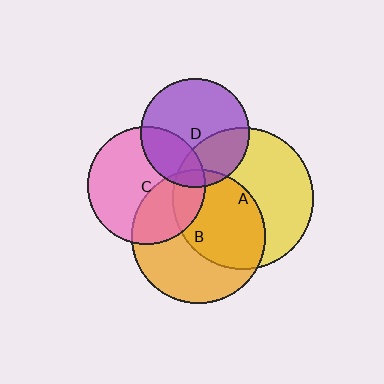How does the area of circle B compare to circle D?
Approximately 1.5 times.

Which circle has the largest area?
Circle A (yellow).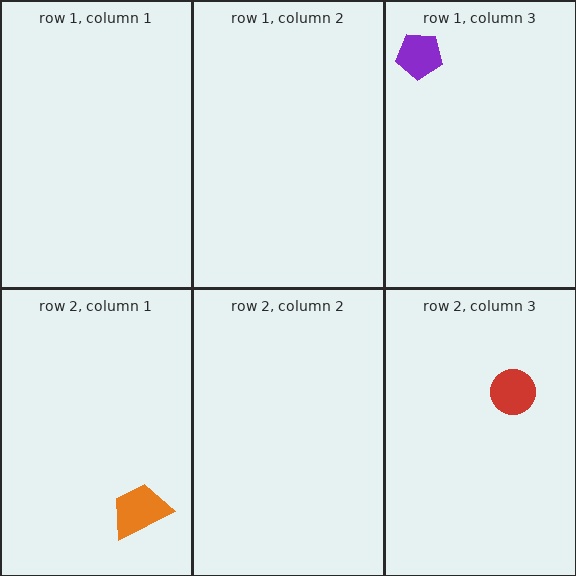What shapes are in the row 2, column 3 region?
The red circle.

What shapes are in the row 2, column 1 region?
The orange trapezoid.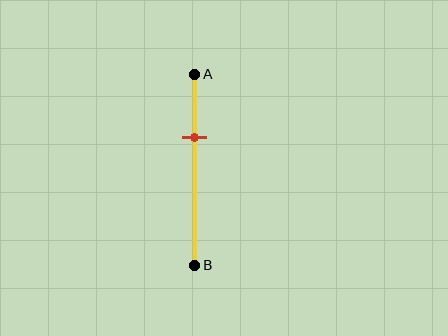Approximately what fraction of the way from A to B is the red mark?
The red mark is approximately 35% of the way from A to B.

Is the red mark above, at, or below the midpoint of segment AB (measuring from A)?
The red mark is above the midpoint of segment AB.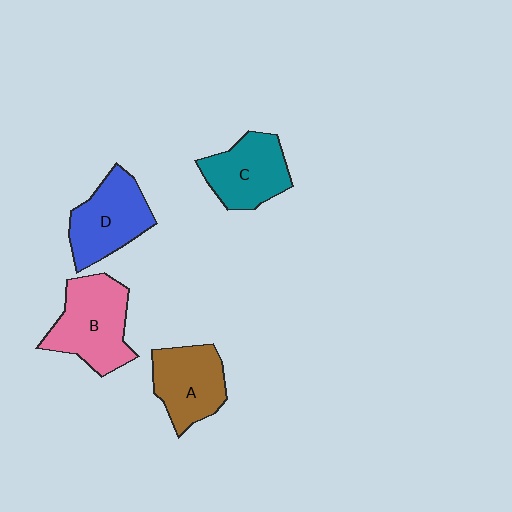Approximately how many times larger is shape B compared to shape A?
Approximately 1.2 times.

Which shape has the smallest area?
Shape A (brown).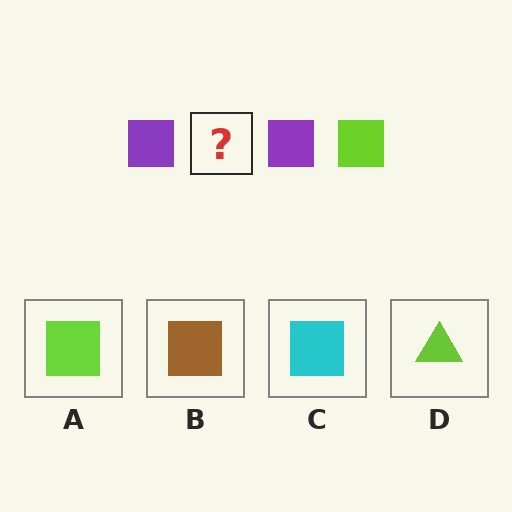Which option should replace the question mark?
Option A.